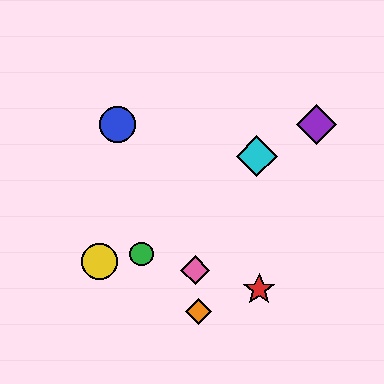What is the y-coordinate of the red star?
The red star is at y≈290.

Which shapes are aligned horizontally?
The blue circle, the purple diamond are aligned horizontally.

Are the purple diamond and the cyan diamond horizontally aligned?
No, the purple diamond is at y≈125 and the cyan diamond is at y≈156.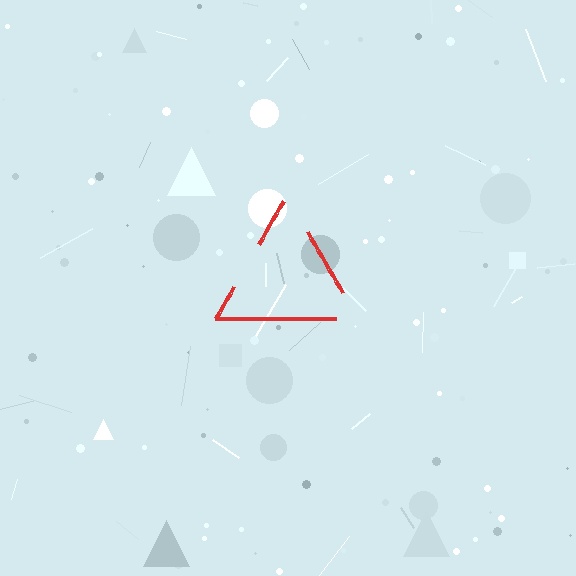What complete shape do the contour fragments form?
The contour fragments form a triangle.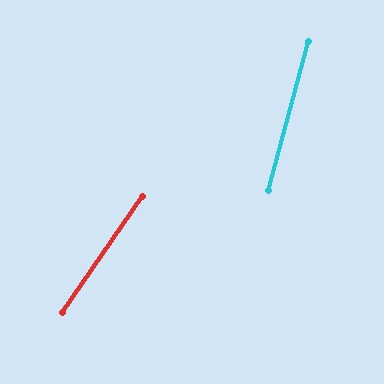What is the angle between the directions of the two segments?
Approximately 20 degrees.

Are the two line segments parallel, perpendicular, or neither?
Neither parallel nor perpendicular — they differ by about 20°.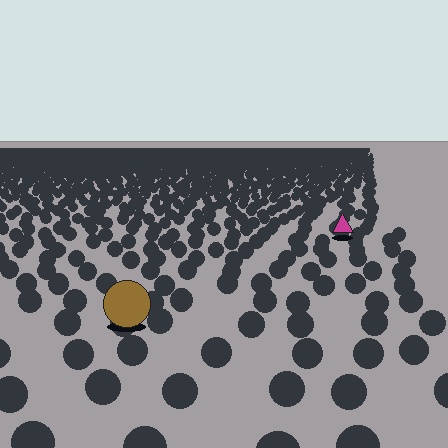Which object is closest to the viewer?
The brown circle is closest. The texture marks near it are larger and more spread out.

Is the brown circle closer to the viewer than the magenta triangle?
Yes. The brown circle is closer — you can tell from the texture gradient: the ground texture is coarser near it.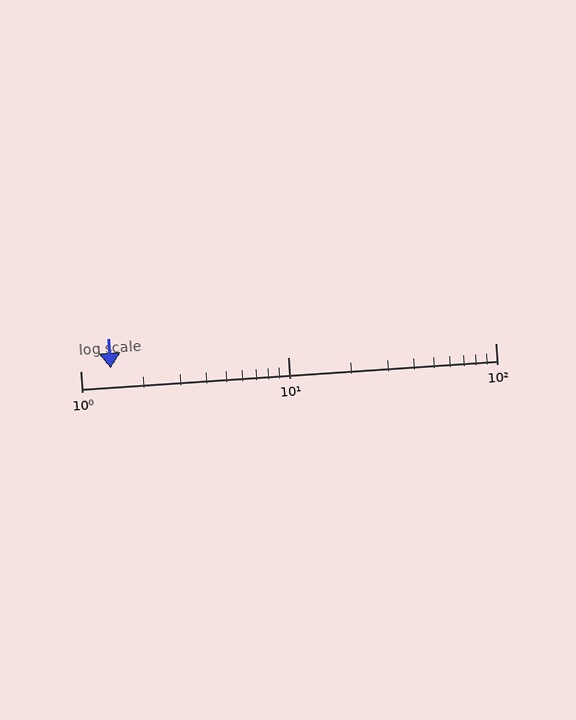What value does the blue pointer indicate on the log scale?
The pointer indicates approximately 1.4.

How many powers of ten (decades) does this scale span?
The scale spans 2 decades, from 1 to 100.